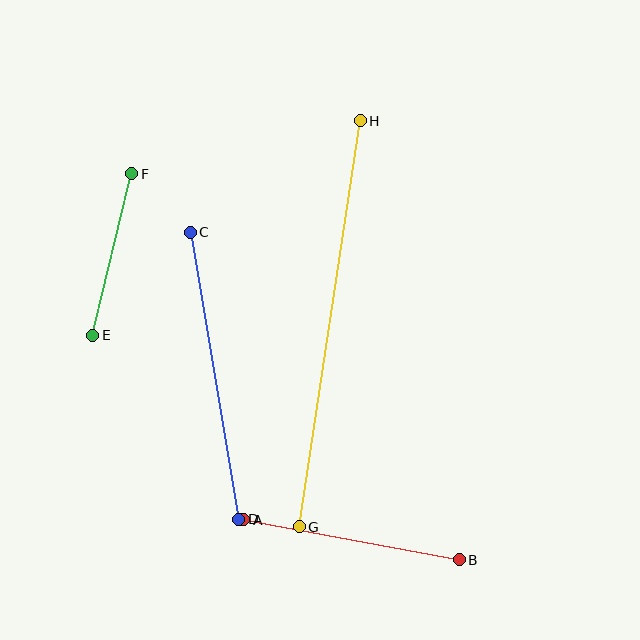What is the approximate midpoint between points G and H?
The midpoint is at approximately (330, 324) pixels.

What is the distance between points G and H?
The distance is approximately 411 pixels.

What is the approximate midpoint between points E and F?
The midpoint is at approximately (112, 254) pixels.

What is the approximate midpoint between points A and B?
The midpoint is at approximately (351, 540) pixels.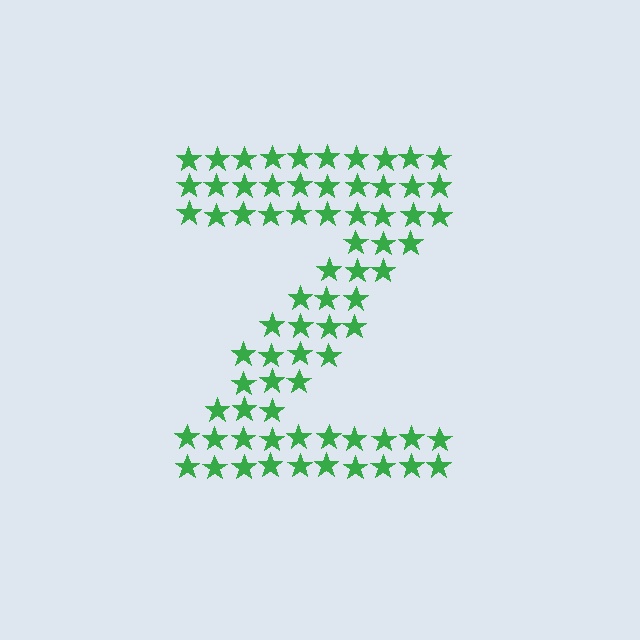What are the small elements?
The small elements are stars.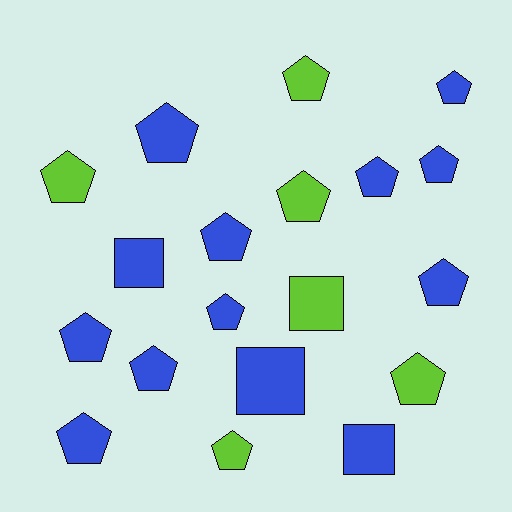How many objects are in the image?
There are 19 objects.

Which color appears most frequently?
Blue, with 13 objects.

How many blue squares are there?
There are 3 blue squares.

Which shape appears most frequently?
Pentagon, with 15 objects.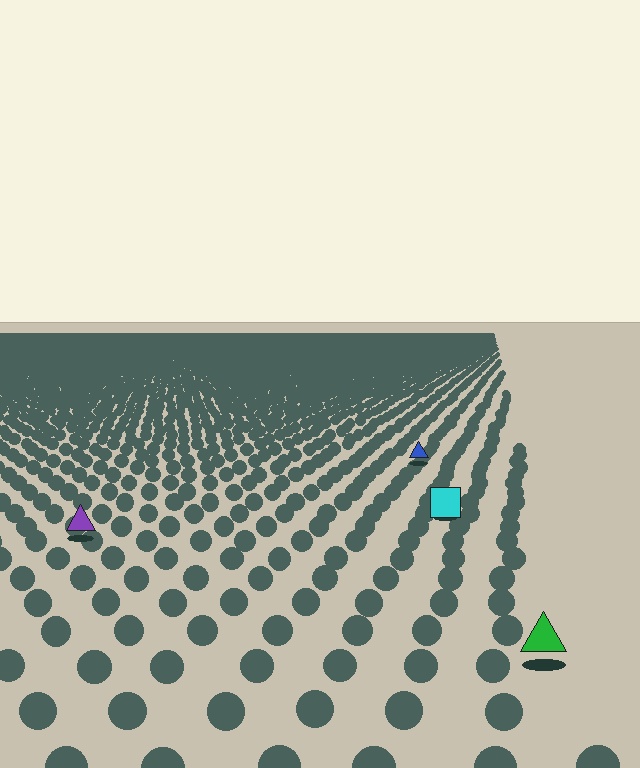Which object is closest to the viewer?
The green triangle is closest. The texture marks near it are larger and more spread out.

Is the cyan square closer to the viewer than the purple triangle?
No. The purple triangle is closer — you can tell from the texture gradient: the ground texture is coarser near it.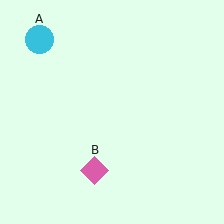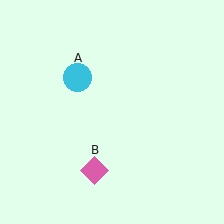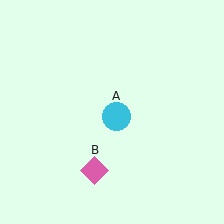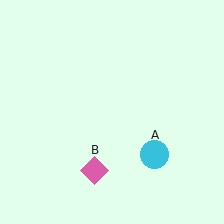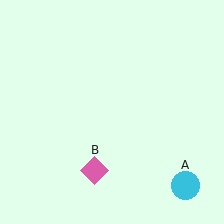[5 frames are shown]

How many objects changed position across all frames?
1 object changed position: cyan circle (object A).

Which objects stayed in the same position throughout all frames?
Pink diamond (object B) remained stationary.